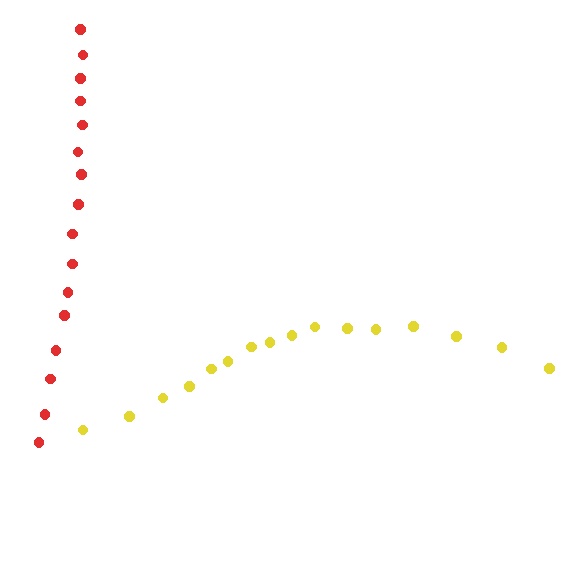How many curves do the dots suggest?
There are 2 distinct paths.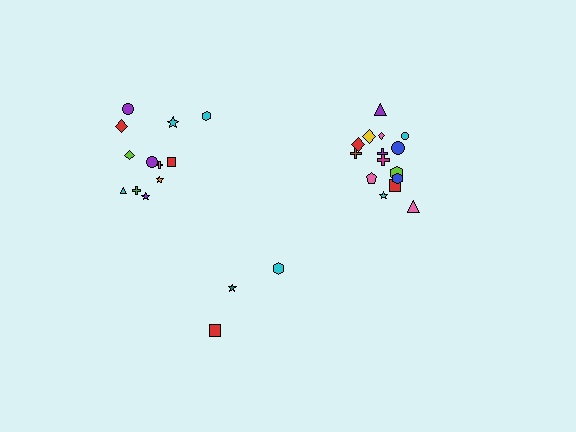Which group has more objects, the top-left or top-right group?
The top-right group.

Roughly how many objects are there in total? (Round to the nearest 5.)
Roughly 30 objects in total.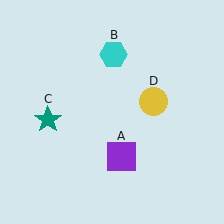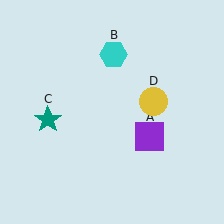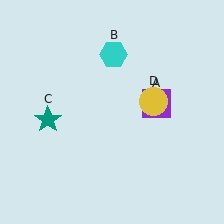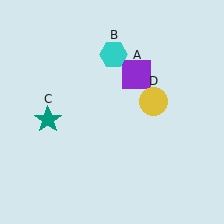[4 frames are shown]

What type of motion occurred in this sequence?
The purple square (object A) rotated counterclockwise around the center of the scene.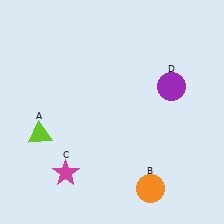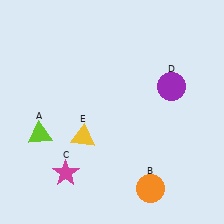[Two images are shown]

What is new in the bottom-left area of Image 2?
A yellow triangle (E) was added in the bottom-left area of Image 2.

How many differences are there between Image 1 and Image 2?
There is 1 difference between the two images.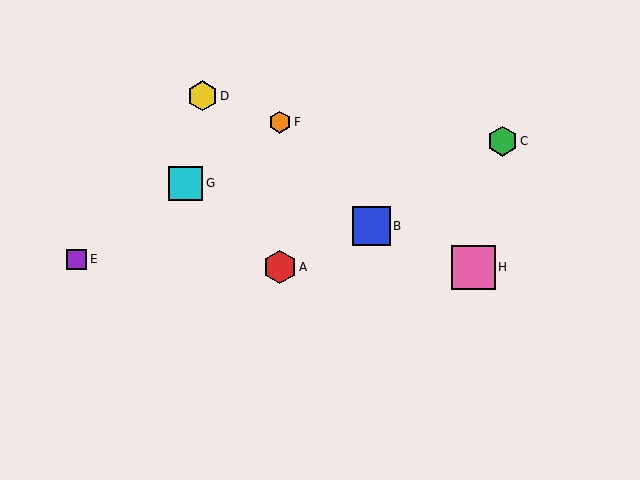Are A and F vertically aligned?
Yes, both are at x≈280.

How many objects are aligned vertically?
2 objects (A, F) are aligned vertically.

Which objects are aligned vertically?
Objects A, F are aligned vertically.